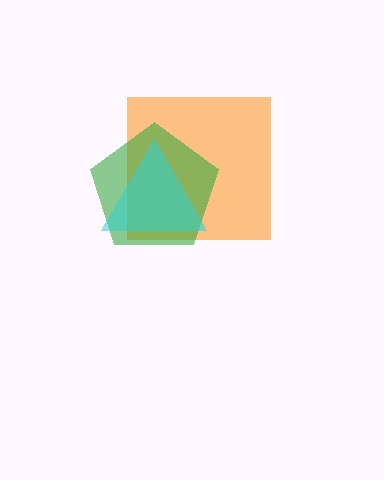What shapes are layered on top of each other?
The layered shapes are: an orange square, a green pentagon, a cyan triangle.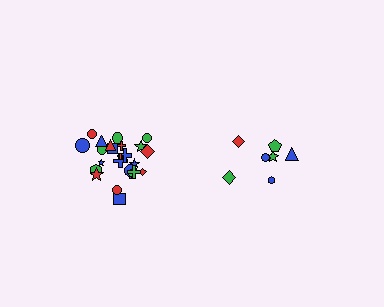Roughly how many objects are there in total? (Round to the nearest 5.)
Roughly 30 objects in total.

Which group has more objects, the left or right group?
The left group.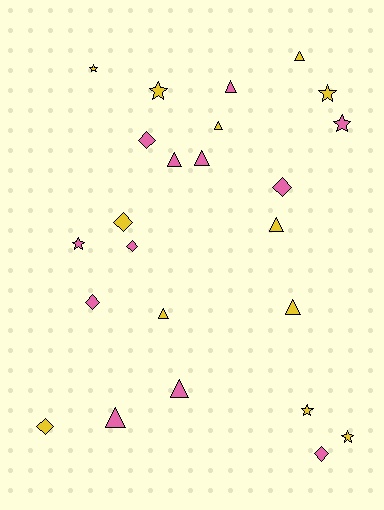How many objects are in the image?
There are 24 objects.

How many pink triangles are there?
There are 5 pink triangles.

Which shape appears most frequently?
Triangle, with 10 objects.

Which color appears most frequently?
Pink, with 12 objects.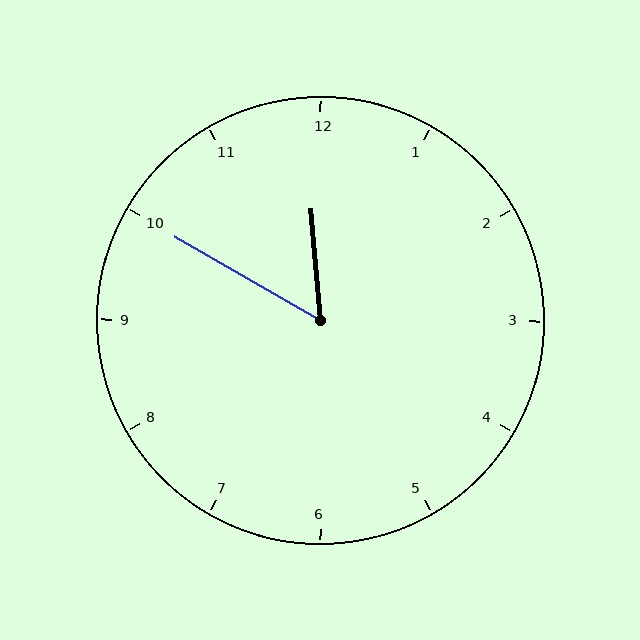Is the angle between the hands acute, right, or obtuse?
It is acute.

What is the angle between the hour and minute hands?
Approximately 55 degrees.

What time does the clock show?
11:50.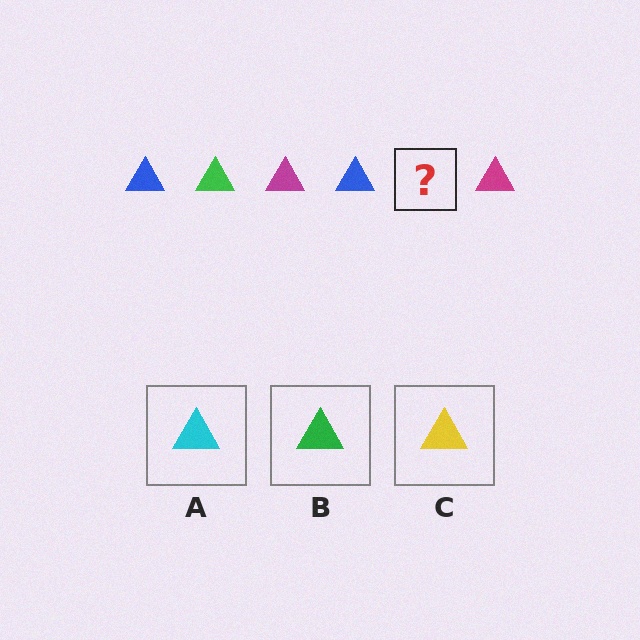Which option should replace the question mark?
Option B.